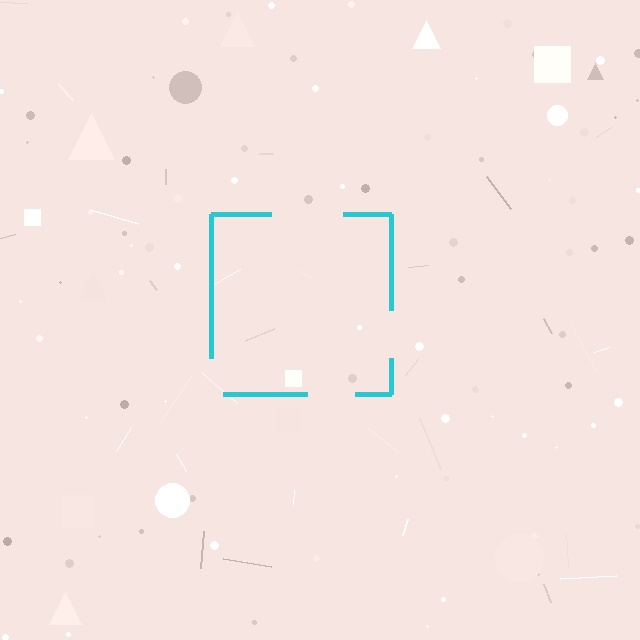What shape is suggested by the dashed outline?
The dashed outline suggests a square.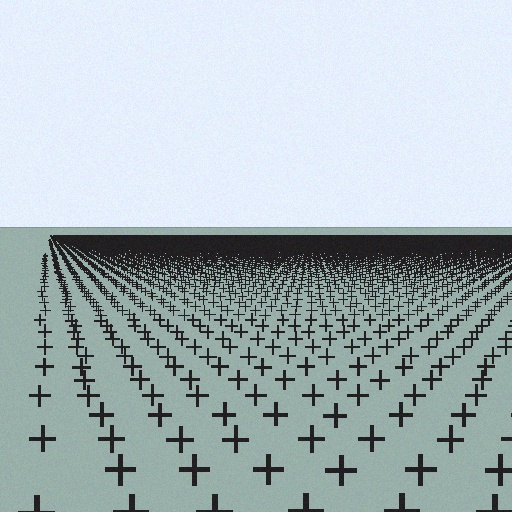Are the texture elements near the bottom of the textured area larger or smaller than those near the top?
Larger. Near the bottom, elements are closer to the viewer and appear at a bigger on-screen size.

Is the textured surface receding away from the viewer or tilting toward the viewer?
The surface is receding away from the viewer. Texture elements get smaller and denser toward the top.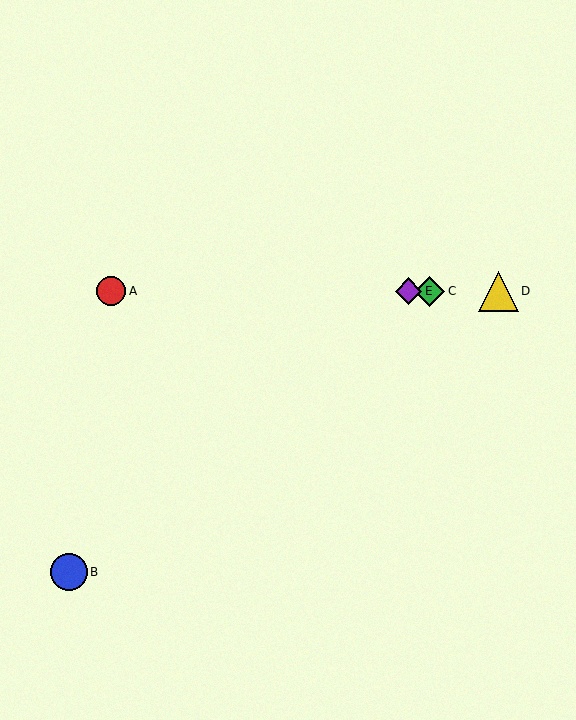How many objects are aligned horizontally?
4 objects (A, C, D, E) are aligned horizontally.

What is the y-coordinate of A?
Object A is at y≈291.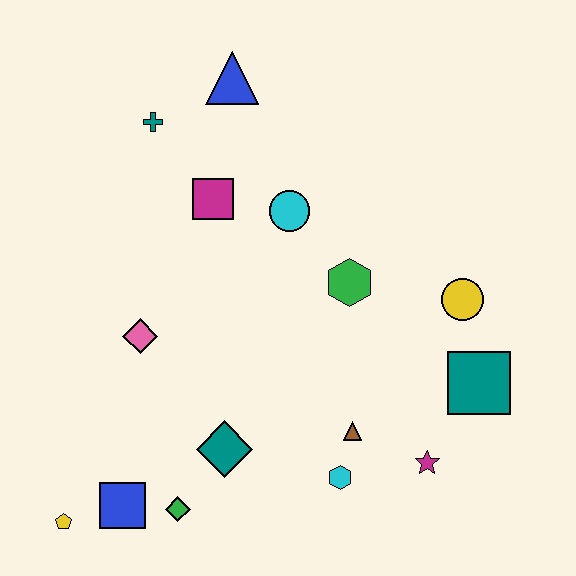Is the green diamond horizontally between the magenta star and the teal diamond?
No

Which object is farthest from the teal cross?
The magenta star is farthest from the teal cross.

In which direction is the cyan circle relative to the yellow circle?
The cyan circle is to the left of the yellow circle.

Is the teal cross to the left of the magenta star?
Yes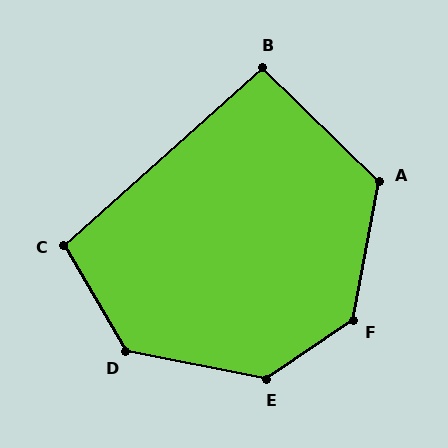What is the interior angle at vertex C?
Approximately 102 degrees (obtuse).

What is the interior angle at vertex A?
Approximately 124 degrees (obtuse).